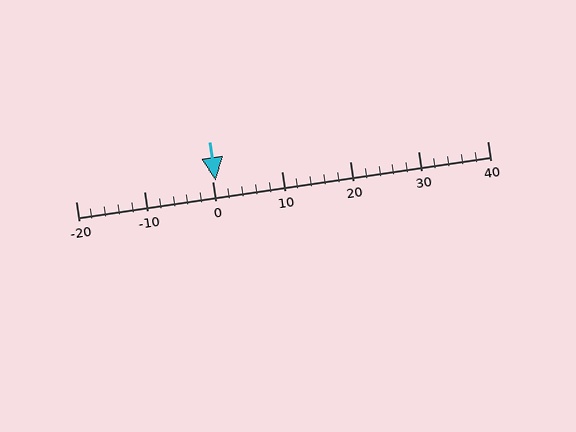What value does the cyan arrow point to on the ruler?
The cyan arrow points to approximately 0.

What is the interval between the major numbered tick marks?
The major tick marks are spaced 10 units apart.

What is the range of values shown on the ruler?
The ruler shows values from -20 to 40.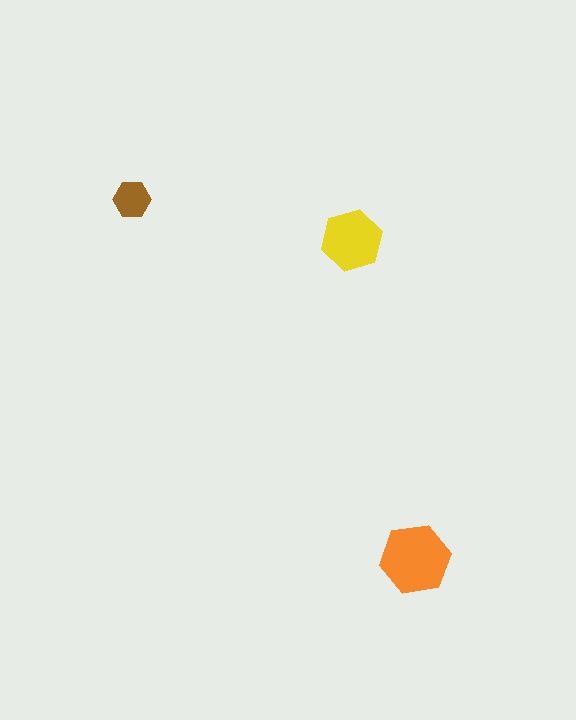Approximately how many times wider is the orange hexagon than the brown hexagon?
About 2 times wider.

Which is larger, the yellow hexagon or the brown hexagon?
The yellow one.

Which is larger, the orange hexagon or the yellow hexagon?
The orange one.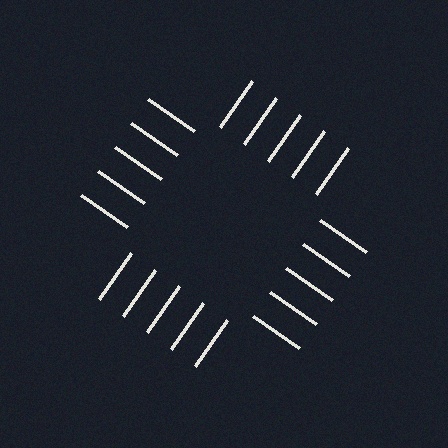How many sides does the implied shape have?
4 sides — the line-ends trace a square.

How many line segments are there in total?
20 — 5 along each of the 4 edges.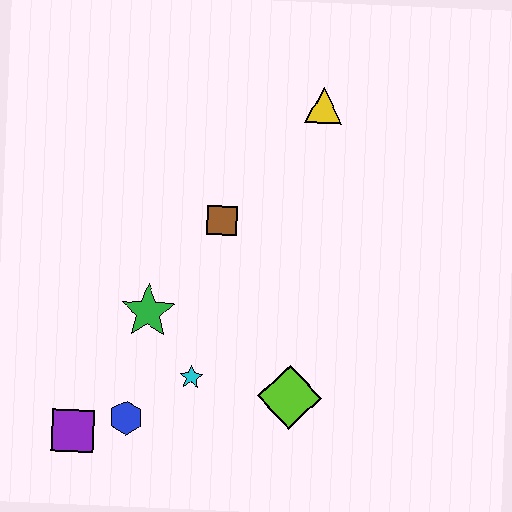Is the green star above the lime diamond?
Yes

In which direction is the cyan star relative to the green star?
The cyan star is below the green star.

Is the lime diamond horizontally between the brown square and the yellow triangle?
Yes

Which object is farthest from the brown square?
The purple square is farthest from the brown square.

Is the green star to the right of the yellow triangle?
No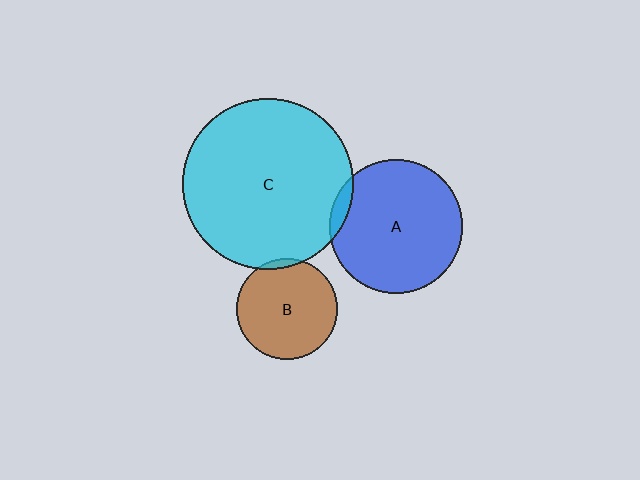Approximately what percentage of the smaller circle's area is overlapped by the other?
Approximately 5%.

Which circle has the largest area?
Circle C (cyan).